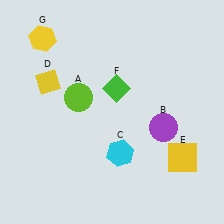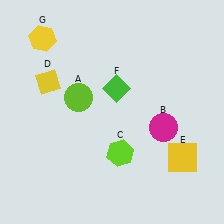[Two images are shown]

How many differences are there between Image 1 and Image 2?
There are 2 differences between the two images.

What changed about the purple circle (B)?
In Image 1, B is purple. In Image 2, it changed to magenta.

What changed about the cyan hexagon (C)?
In Image 1, C is cyan. In Image 2, it changed to lime.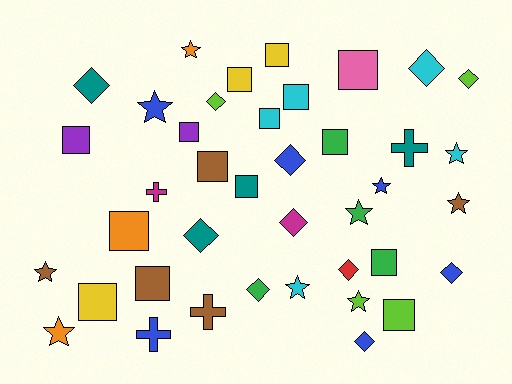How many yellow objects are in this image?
There are 3 yellow objects.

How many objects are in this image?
There are 40 objects.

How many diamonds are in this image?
There are 11 diamonds.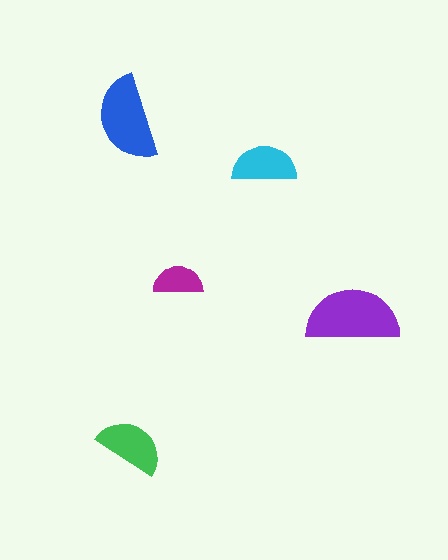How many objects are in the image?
There are 5 objects in the image.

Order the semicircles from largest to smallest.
the purple one, the blue one, the green one, the cyan one, the magenta one.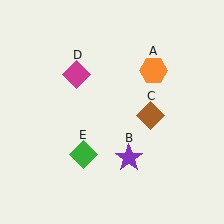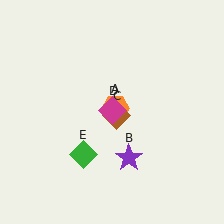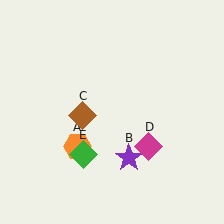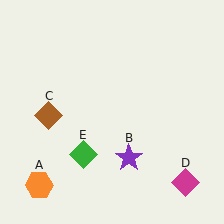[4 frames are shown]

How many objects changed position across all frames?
3 objects changed position: orange hexagon (object A), brown diamond (object C), magenta diamond (object D).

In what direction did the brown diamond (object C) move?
The brown diamond (object C) moved left.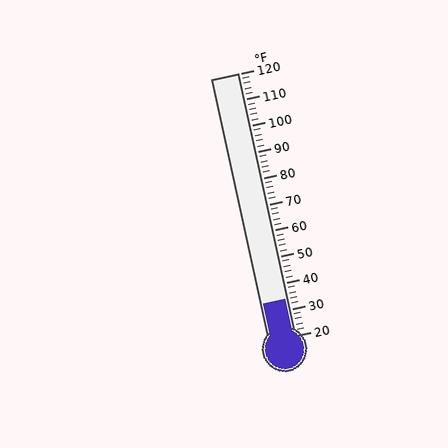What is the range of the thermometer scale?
The thermometer scale ranges from 20°F to 120°F.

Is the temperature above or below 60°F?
The temperature is below 60°F.